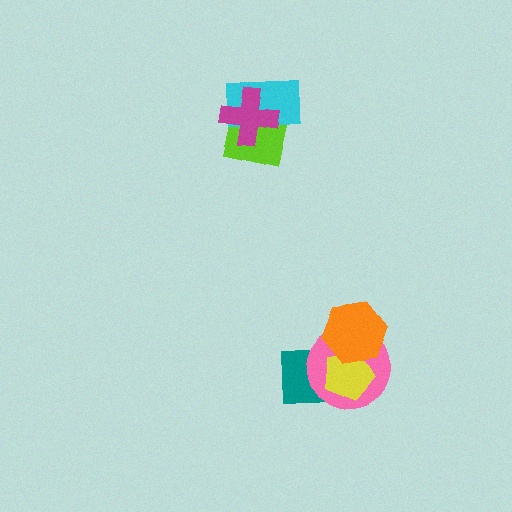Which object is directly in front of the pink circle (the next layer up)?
The yellow pentagon is directly in front of the pink circle.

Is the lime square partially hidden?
Yes, it is partially covered by another shape.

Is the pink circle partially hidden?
Yes, it is partially covered by another shape.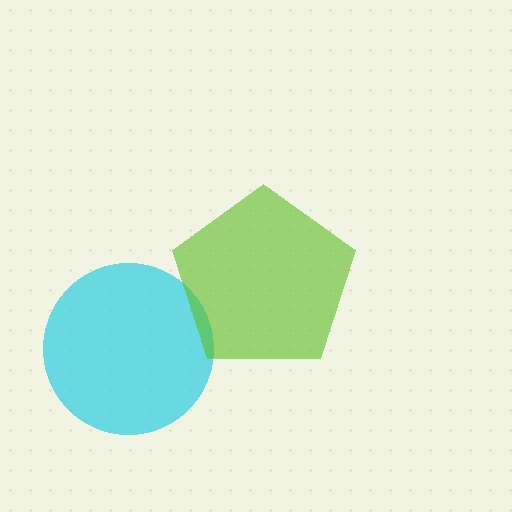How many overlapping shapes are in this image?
There are 2 overlapping shapes in the image.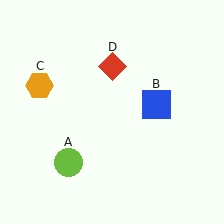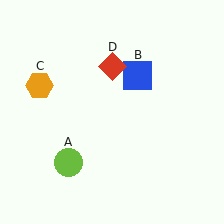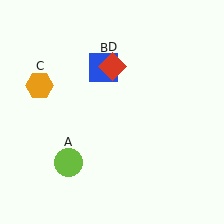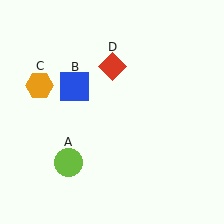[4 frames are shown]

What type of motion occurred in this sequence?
The blue square (object B) rotated counterclockwise around the center of the scene.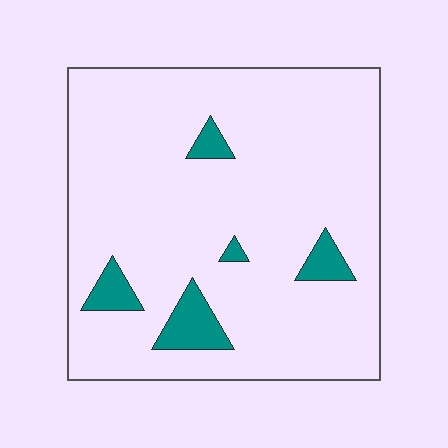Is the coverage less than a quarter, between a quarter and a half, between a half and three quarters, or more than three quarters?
Less than a quarter.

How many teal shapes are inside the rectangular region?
5.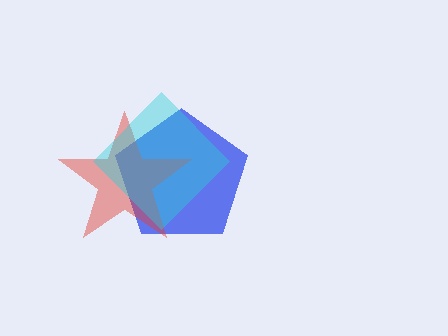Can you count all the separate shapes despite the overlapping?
Yes, there are 3 separate shapes.